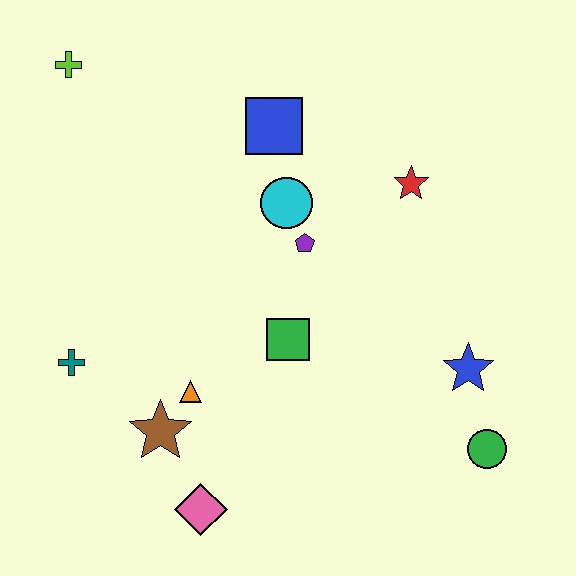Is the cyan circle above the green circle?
Yes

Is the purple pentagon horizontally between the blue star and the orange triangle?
Yes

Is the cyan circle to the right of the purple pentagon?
No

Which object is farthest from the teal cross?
The green circle is farthest from the teal cross.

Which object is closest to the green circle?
The blue star is closest to the green circle.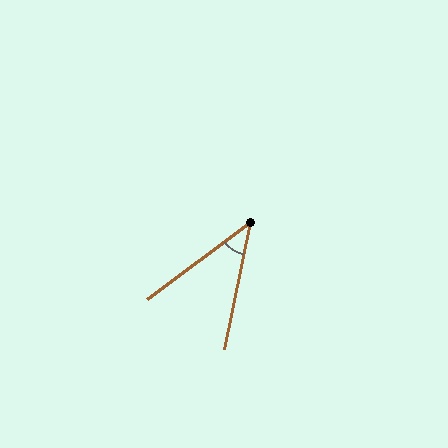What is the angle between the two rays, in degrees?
Approximately 42 degrees.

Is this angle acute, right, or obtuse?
It is acute.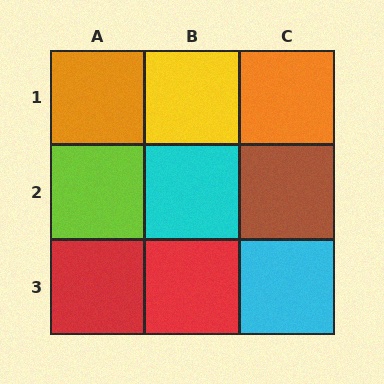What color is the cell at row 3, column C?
Cyan.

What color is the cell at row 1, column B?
Yellow.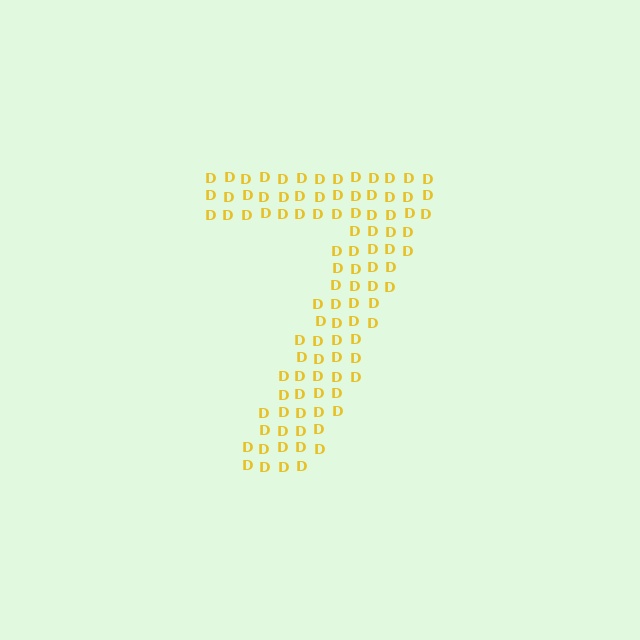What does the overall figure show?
The overall figure shows the digit 7.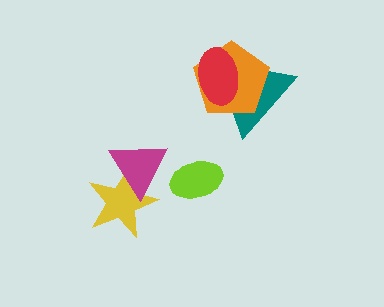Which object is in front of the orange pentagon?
The red ellipse is in front of the orange pentagon.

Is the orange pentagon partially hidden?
Yes, it is partially covered by another shape.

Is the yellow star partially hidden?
Yes, it is partially covered by another shape.